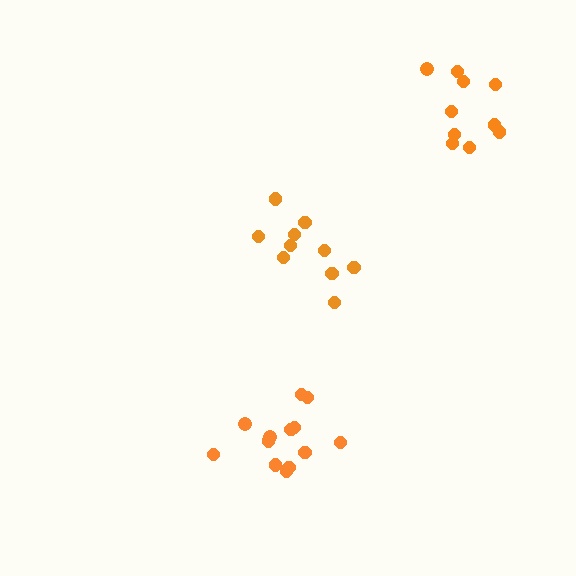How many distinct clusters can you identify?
There are 3 distinct clusters.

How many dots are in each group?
Group 1: 10 dots, Group 2: 10 dots, Group 3: 13 dots (33 total).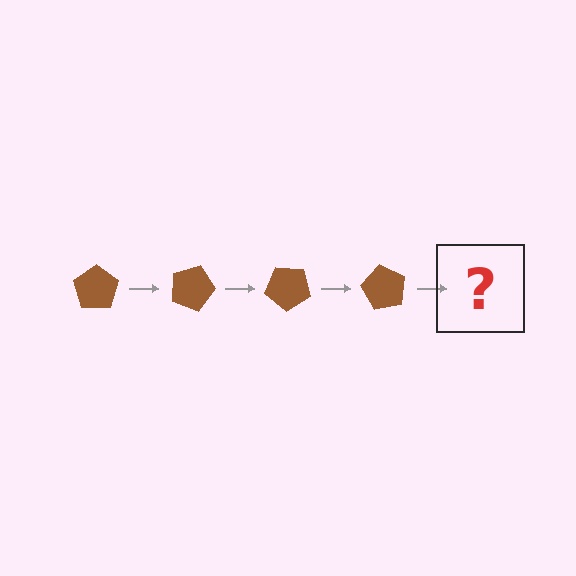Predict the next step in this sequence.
The next step is a brown pentagon rotated 80 degrees.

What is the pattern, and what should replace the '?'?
The pattern is that the pentagon rotates 20 degrees each step. The '?' should be a brown pentagon rotated 80 degrees.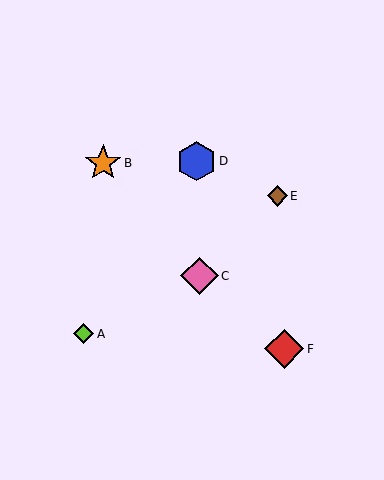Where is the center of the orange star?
The center of the orange star is at (103, 163).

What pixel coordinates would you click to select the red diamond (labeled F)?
Click at (284, 349) to select the red diamond F.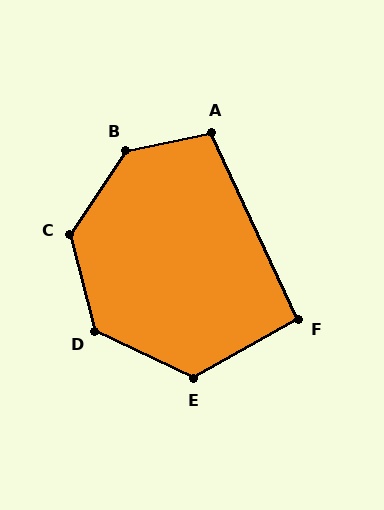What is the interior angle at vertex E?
Approximately 124 degrees (obtuse).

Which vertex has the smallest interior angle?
F, at approximately 95 degrees.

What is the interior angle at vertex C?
Approximately 132 degrees (obtuse).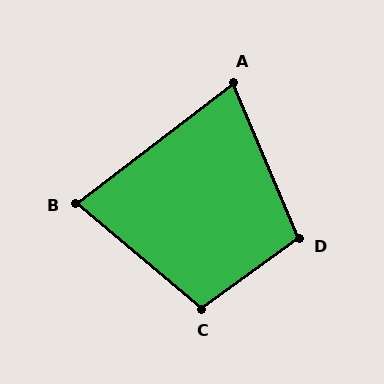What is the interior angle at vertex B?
Approximately 77 degrees (acute).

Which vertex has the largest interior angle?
C, at approximately 105 degrees.